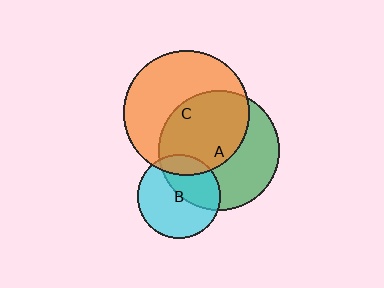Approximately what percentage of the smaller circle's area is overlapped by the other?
Approximately 15%.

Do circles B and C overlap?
Yes.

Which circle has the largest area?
Circle C (orange).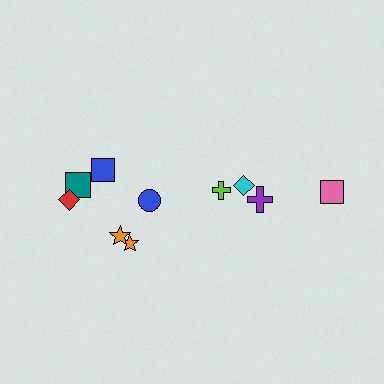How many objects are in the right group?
There are 4 objects.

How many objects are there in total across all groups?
There are 10 objects.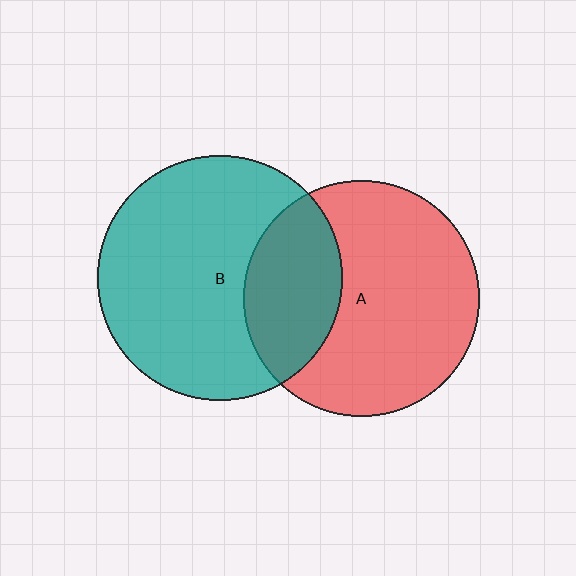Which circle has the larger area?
Circle B (teal).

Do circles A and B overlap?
Yes.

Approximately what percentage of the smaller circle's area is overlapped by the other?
Approximately 30%.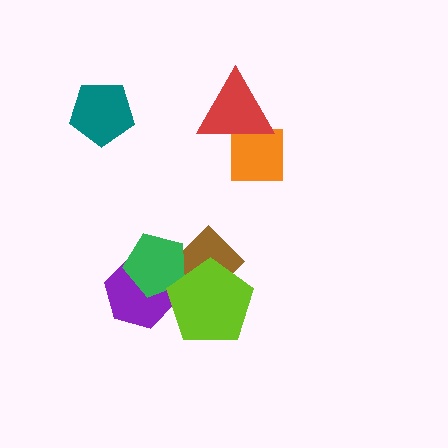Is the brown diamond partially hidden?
Yes, it is partially covered by another shape.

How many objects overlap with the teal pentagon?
0 objects overlap with the teal pentagon.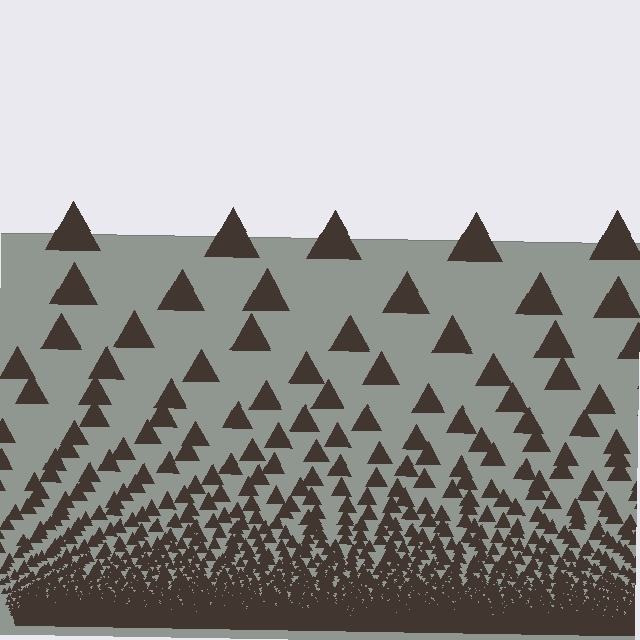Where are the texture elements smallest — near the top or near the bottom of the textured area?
Near the bottom.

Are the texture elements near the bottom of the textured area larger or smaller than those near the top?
Smaller. The gradient is inverted — elements near the bottom are smaller and denser.